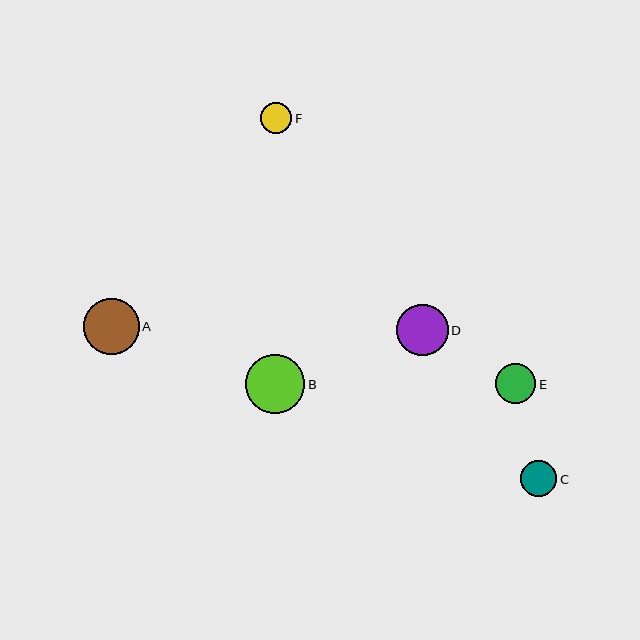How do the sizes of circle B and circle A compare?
Circle B and circle A are approximately the same size.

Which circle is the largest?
Circle B is the largest with a size of approximately 59 pixels.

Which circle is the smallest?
Circle F is the smallest with a size of approximately 31 pixels.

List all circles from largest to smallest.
From largest to smallest: B, A, D, E, C, F.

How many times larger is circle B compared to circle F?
Circle B is approximately 1.9 times the size of circle F.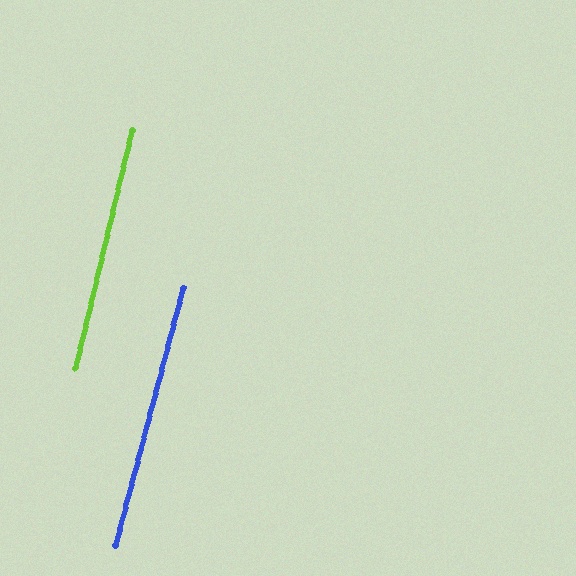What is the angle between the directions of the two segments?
Approximately 1 degree.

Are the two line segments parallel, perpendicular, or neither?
Parallel — their directions differ by only 1.2°.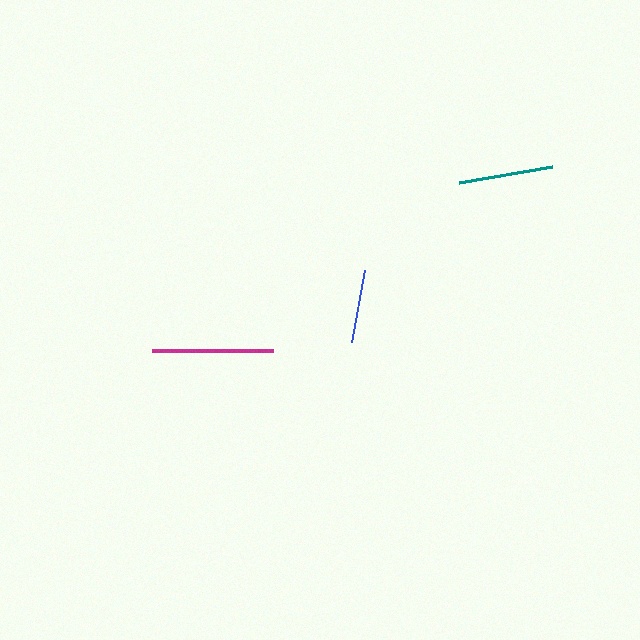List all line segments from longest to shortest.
From longest to shortest: magenta, teal, blue.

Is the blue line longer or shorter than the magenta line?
The magenta line is longer than the blue line.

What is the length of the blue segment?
The blue segment is approximately 74 pixels long.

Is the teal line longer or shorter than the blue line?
The teal line is longer than the blue line.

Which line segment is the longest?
The magenta line is the longest at approximately 122 pixels.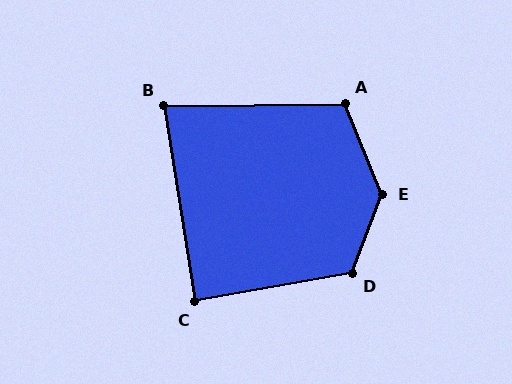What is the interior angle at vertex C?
Approximately 88 degrees (approximately right).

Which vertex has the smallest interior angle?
B, at approximately 82 degrees.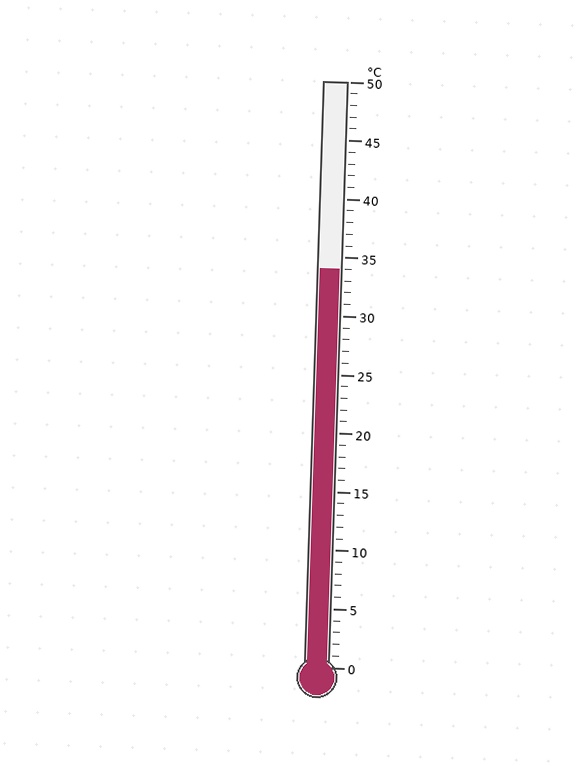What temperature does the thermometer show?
The thermometer shows approximately 34°C.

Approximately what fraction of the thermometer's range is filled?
The thermometer is filled to approximately 70% of its range.